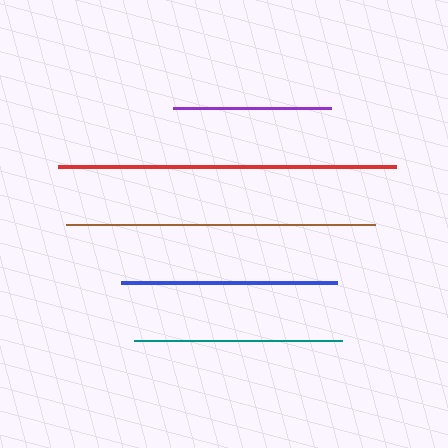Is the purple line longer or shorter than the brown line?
The brown line is longer than the purple line.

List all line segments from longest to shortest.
From longest to shortest: red, brown, blue, teal, purple.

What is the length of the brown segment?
The brown segment is approximately 309 pixels long.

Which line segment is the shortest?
The purple line is the shortest at approximately 158 pixels.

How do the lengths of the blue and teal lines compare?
The blue and teal lines are approximately the same length.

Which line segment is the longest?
The red line is the longest at approximately 337 pixels.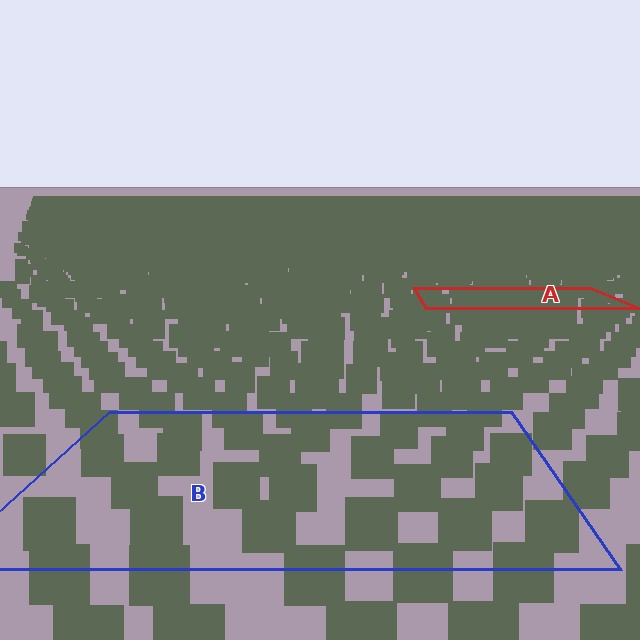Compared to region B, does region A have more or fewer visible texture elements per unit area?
Region A has more texture elements per unit area — they are packed more densely because it is farther away.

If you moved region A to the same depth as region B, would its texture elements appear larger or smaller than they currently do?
They would appear larger. At a closer depth, the same texture elements are projected at a bigger on-screen size.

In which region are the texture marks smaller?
The texture marks are smaller in region A, because it is farther away.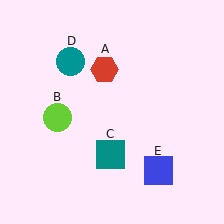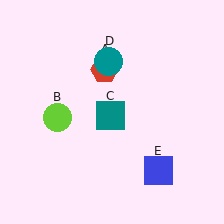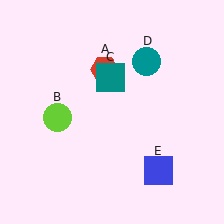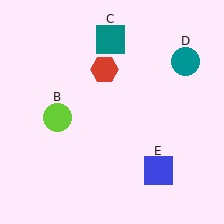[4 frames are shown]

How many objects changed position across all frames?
2 objects changed position: teal square (object C), teal circle (object D).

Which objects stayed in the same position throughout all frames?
Red hexagon (object A) and lime circle (object B) and blue square (object E) remained stationary.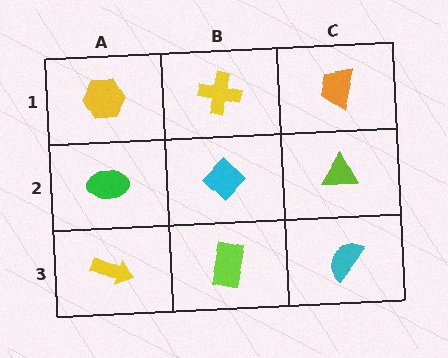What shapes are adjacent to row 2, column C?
An orange trapezoid (row 1, column C), a cyan semicircle (row 3, column C), a cyan diamond (row 2, column B).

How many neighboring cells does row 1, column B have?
3.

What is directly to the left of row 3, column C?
A lime rectangle.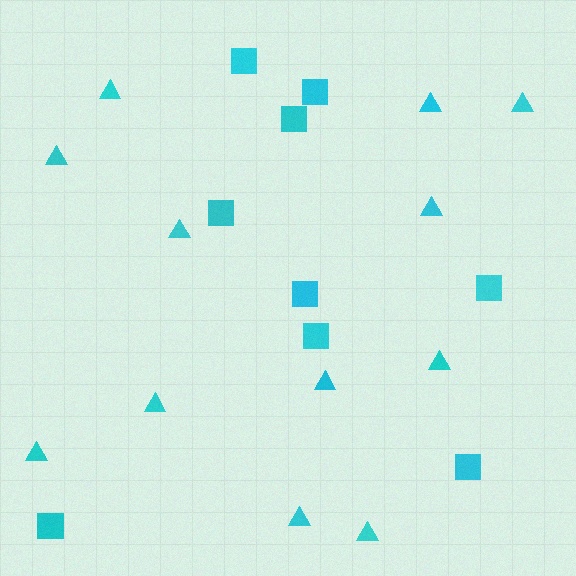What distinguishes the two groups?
There are 2 groups: one group of triangles (12) and one group of squares (9).